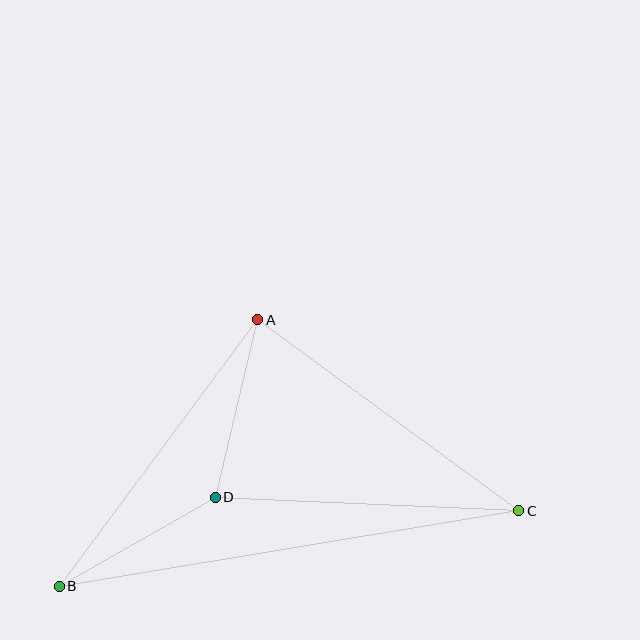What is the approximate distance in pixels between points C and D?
The distance between C and D is approximately 304 pixels.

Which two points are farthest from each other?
Points B and C are farthest from each other.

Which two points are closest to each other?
Points B and D are closest to each other.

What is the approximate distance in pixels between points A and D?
The distance between A and D is approximately 182 pixels.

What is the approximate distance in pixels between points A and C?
The distance between A and C is approximately 324 pixels.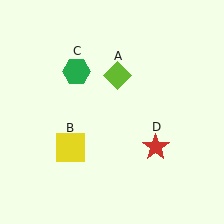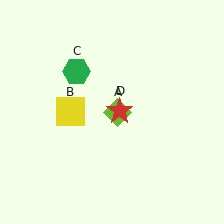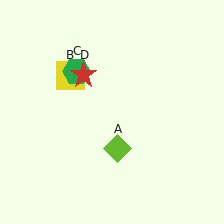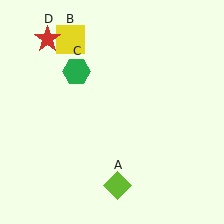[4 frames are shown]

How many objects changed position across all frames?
3 objects changed position: lime diamond (object A), yellow square (object B), red star (object D).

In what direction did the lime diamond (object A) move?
The lime diamond (object A) moved down.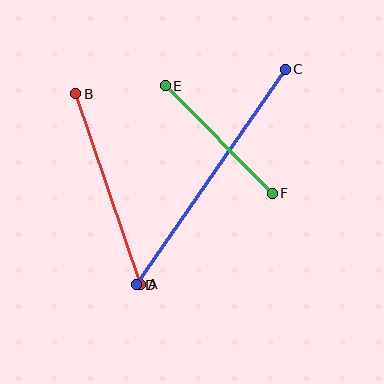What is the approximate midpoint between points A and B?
The midpoint is at approximately (108, 189) pixels.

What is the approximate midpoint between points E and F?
The midpoint is at approximately (219, 139) pixels.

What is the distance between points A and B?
The distance is approximately 201 pixels.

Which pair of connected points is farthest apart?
Points C and D are farthest apart.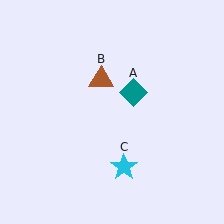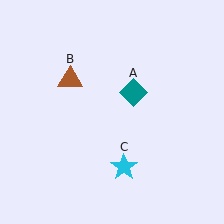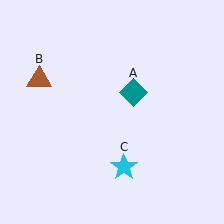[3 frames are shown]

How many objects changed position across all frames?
1 object changed position: brown triangle (object B).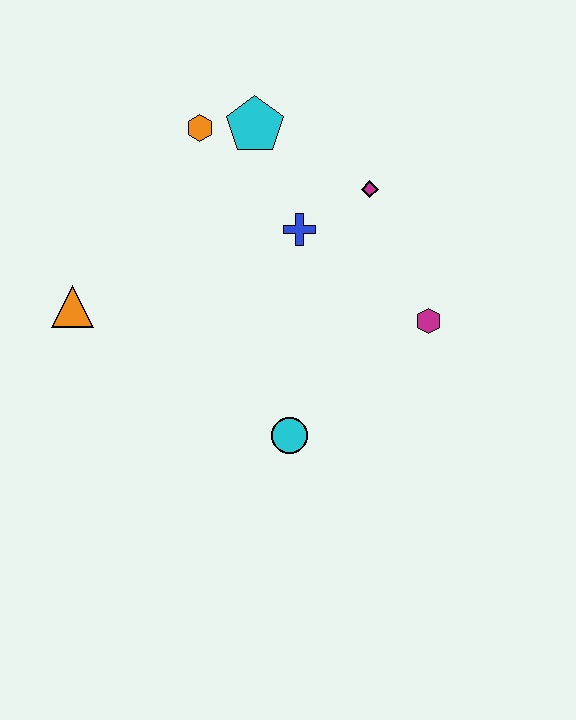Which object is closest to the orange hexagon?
The cyan pentagon is closest to the orange hexagon.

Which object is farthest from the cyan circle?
The orange hexagon is farthest from the cyan circle.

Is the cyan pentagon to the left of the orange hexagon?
No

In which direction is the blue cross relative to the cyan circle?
The blue cross is above the cyan circle.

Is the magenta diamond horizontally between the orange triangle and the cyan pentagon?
No